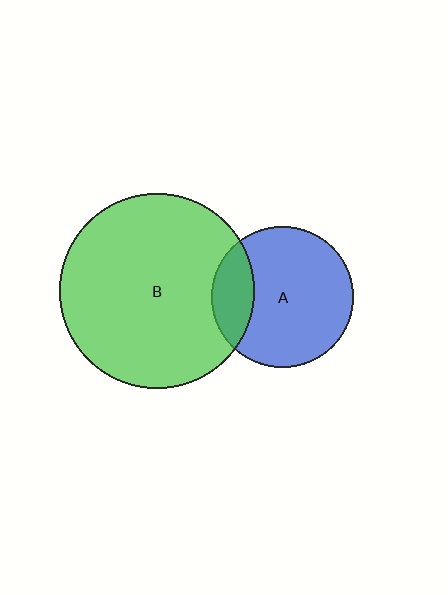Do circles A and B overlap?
Yes.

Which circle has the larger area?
Circle B (green).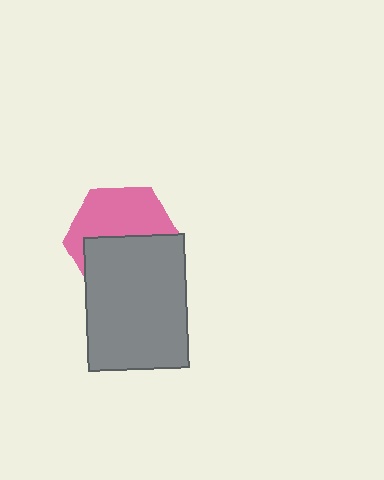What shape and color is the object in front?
The object in front is a gray rectangle.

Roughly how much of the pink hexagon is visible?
About half of it is visible (roughly 50%).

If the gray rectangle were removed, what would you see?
You would see the complete pink hexagon.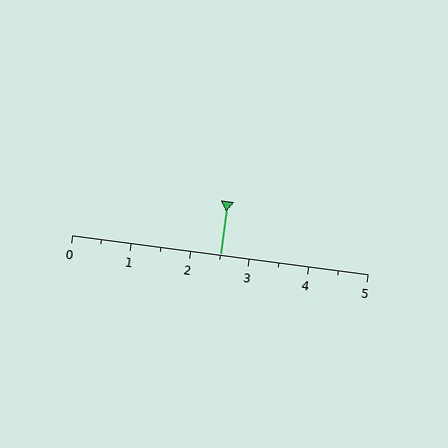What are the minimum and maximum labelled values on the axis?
The axis runs from 0 to 5.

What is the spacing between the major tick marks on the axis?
The major ticks are spaced 1 apart.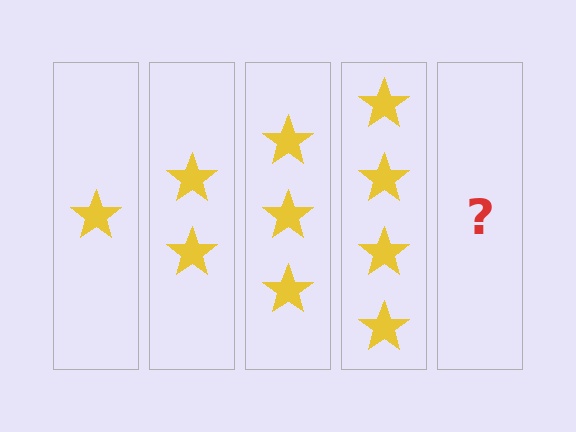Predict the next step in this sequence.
The next step is 5 stars.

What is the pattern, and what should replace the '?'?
The pattern is that each step adds one more star. The '?' should be 5 stars.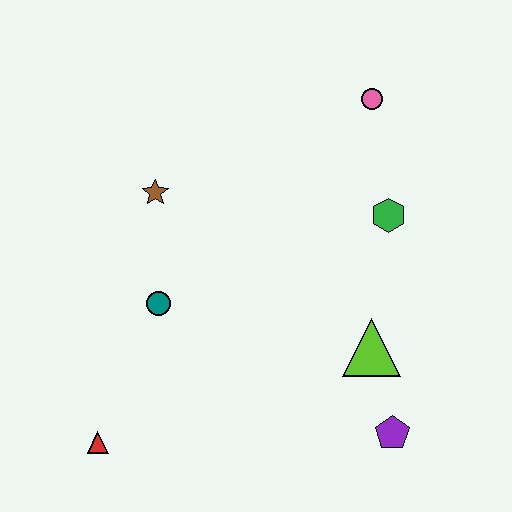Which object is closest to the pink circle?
The green hexagon is closest to the pink circle.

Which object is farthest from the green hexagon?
The red triangle is farthest from the green hexagon.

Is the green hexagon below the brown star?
Yes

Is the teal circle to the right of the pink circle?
No